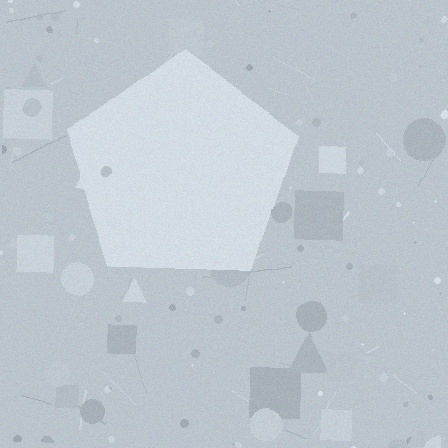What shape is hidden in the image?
A pentagon is hidden in the image.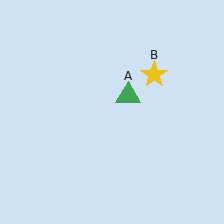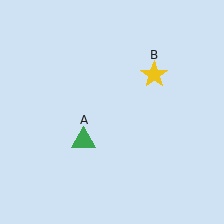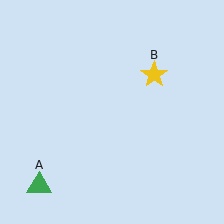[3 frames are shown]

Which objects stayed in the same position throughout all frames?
Yellow star (object B) remained stationary.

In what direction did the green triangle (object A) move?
The green triangle (object A) moved down and to the left.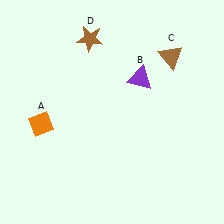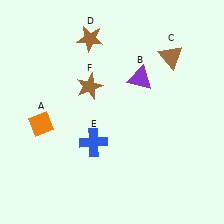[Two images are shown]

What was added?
A blue cross (E), a brown star (F) were added in Image 2.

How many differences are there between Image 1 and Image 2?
There are 2 differences between the two images.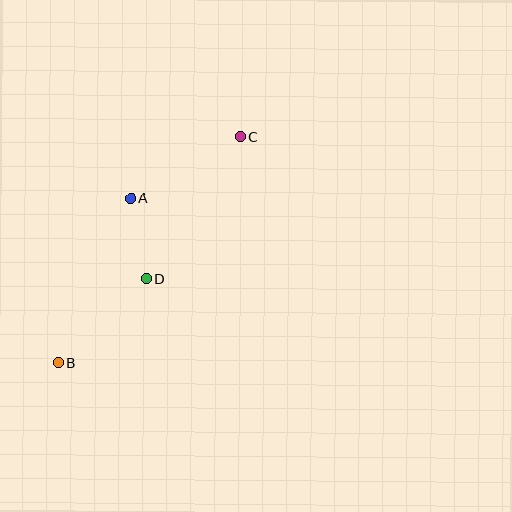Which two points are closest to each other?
Points A and D are closest to each other.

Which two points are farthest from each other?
Points B and C are farthest from each other.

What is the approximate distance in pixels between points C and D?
The distance between C and D is approximately 171 pixels.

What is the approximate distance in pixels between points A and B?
The distance between A and B is approximately 180 pixels.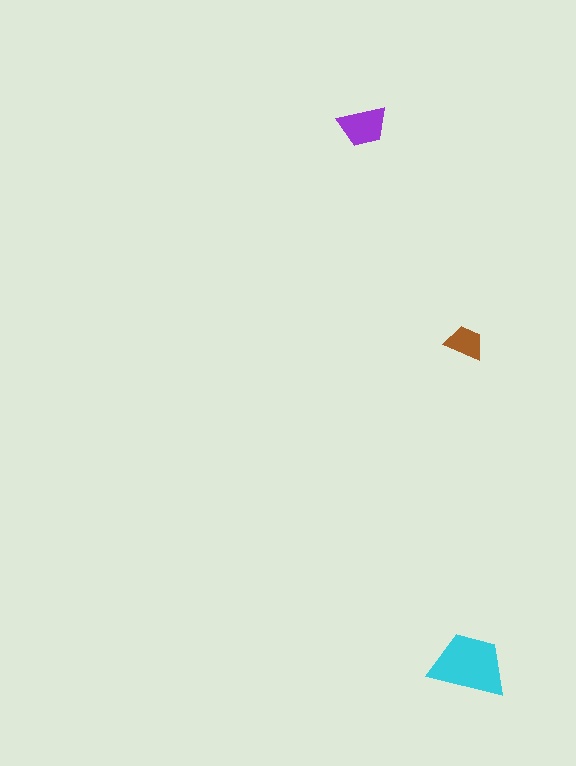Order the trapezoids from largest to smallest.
the cyan one, the purple one, the brown one.